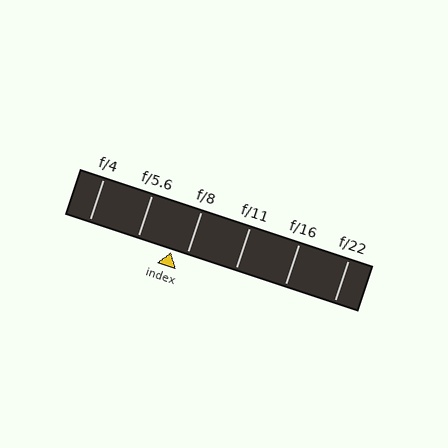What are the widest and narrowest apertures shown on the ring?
The widest aperture shown is f/4 and the narrowest is f/22.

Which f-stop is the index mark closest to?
The index mark is closest to f/8.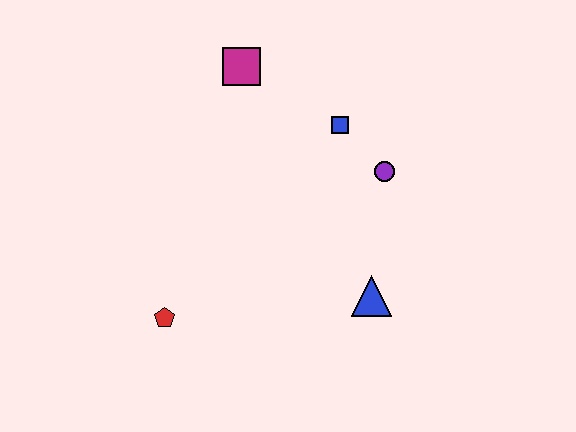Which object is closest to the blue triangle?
The purple circle is closest to the blue triangle.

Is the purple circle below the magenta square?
Yes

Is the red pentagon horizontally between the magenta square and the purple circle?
No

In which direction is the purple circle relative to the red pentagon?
The purple circle is to the right of the red pentagon.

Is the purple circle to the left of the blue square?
No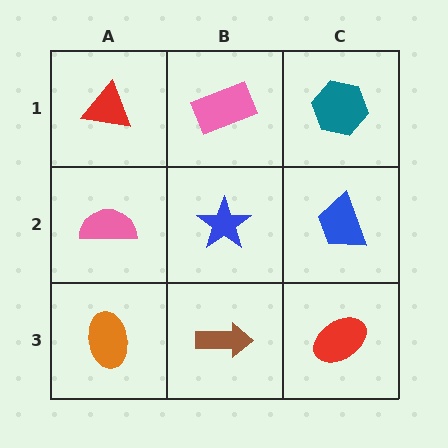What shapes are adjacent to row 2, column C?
A teal hexagon (row 1, column C), a red ellipse (row 3, column C), a blue star (row 2, column B).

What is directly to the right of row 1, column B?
A teal hexagon.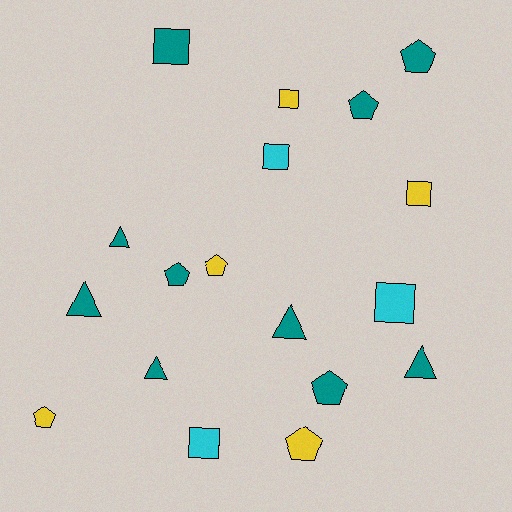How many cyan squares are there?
There are 3 cyan squares.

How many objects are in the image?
There are 18 objects.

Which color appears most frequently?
Teal, with 10 objects.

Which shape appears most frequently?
Pentagon, with 7 objects.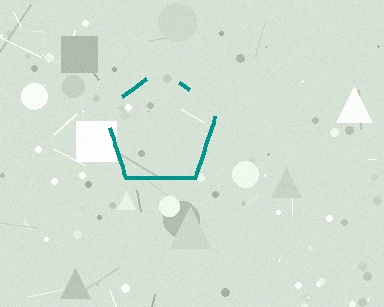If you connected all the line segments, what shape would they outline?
They would outline a pentagon.